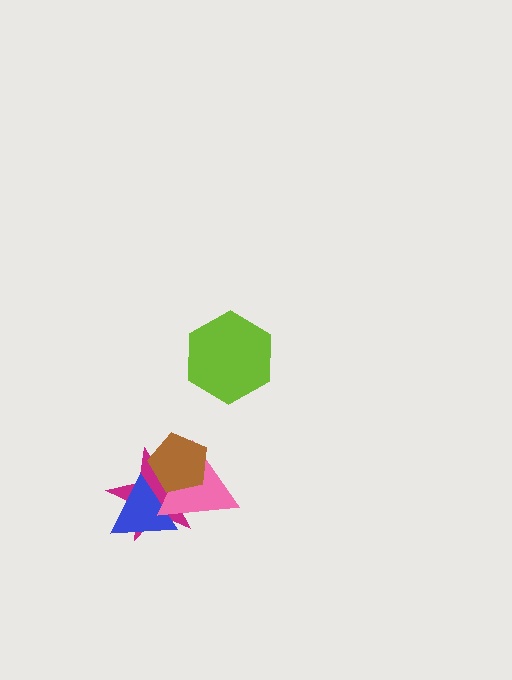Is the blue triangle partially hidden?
Yes, it is partially covered by another shape.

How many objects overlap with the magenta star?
3 objects overlap with the magenta star.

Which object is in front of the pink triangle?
The brown pentagon is in front of the pink triangle.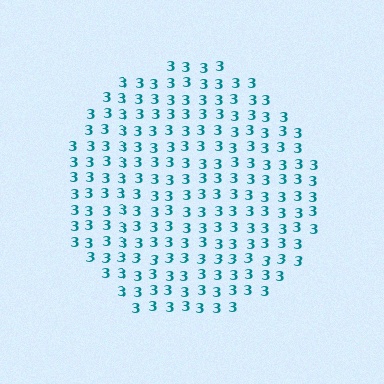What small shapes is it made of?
It is made of small digit 3's.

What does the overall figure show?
The overall figure shows a circle.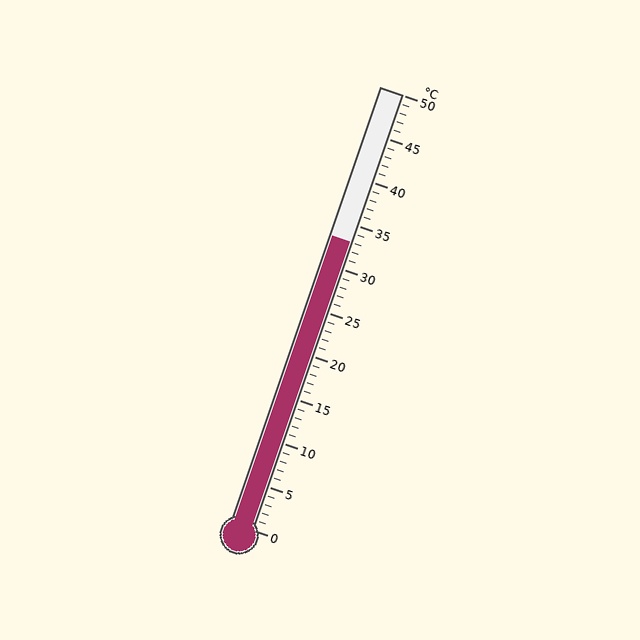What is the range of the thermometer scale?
The thermometer scale ranges from 0°C to 50°C.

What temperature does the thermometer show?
The thermometer shows approximately 33°C.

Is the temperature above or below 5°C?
The temperature is above 5°C.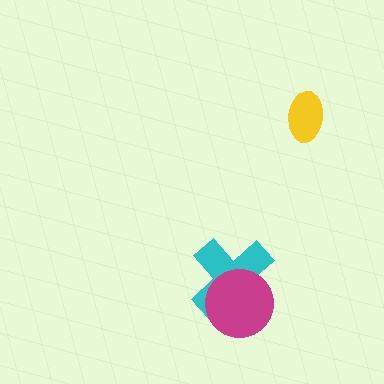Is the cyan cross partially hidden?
Yes, it is partially covered by another shape.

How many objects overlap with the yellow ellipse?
0 objects overlap with the yellow ellipse.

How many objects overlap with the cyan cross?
1 object overlaps with the cyan cross.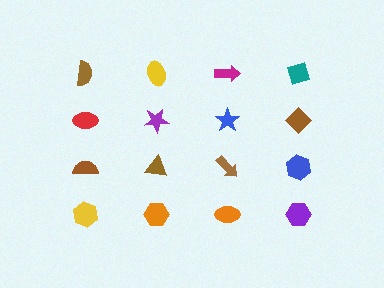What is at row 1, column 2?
A yellow ellipse.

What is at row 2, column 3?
A blue star.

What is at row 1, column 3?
A magenta arrow.